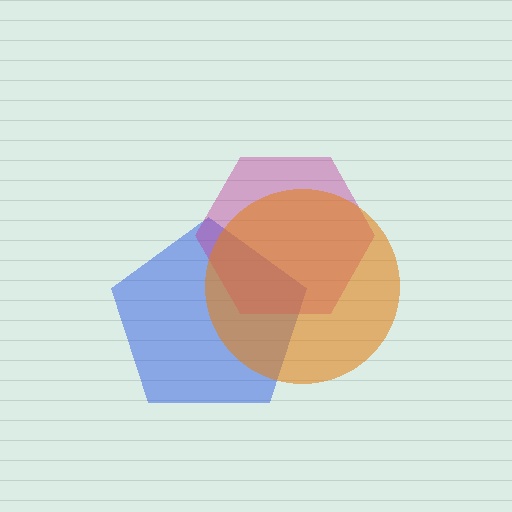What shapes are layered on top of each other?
The layered shapes are: a blue pentagon, a magenta hexagon, an orange circle.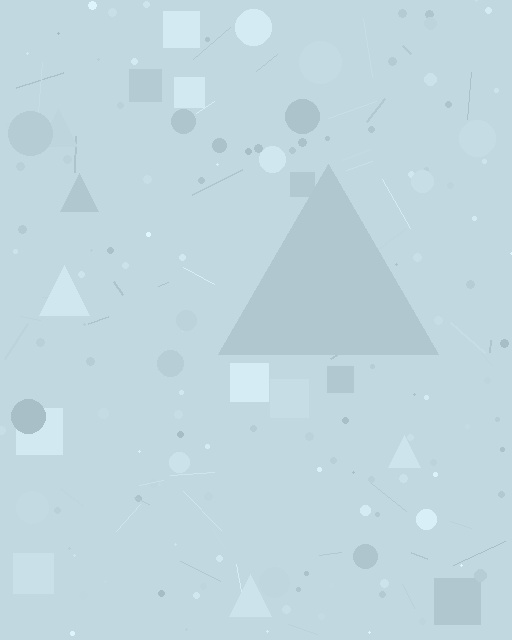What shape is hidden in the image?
A triangle is hidden in the image.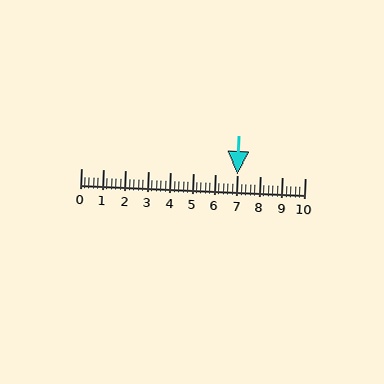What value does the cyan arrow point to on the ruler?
The cyan arrow points to approximately 7.0.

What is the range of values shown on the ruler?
The ruler shows values from 0 to 10.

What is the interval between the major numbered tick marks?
The major tick marks are spaced 1 units apart.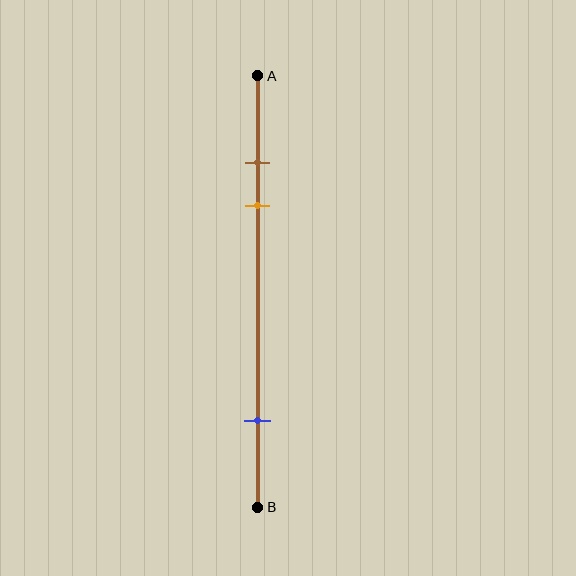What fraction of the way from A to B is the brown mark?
The brown mark is approximately 20% (0.2) of the way from A to B.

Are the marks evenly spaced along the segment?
No, the marks are not evenly spaced.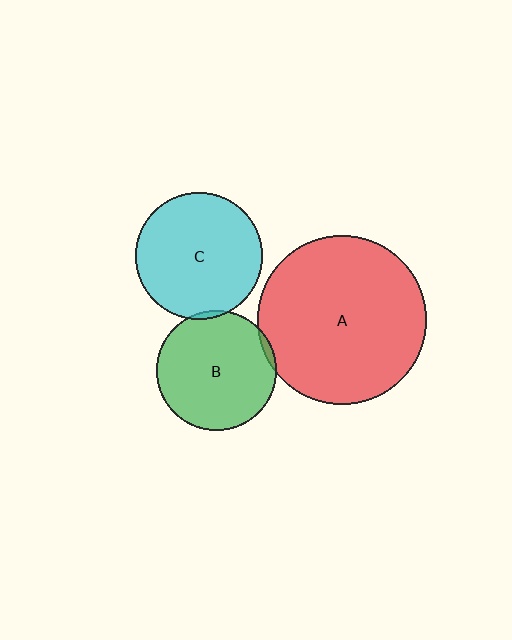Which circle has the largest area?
Circle A (red).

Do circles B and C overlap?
Yes.